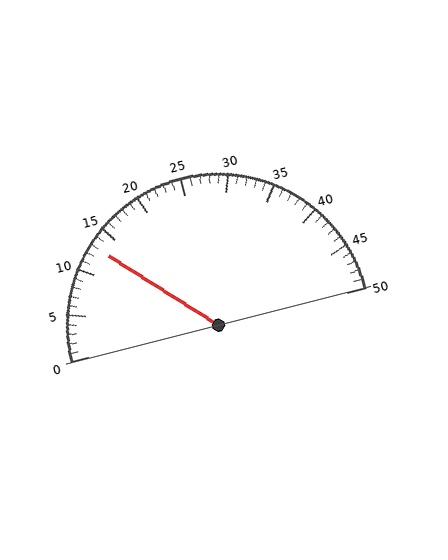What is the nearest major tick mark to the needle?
The nearest major tick mark is 15.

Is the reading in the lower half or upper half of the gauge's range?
The reading is in the lower half of the range (0 to 50).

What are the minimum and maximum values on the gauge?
The gauge ranges from 0 to 50.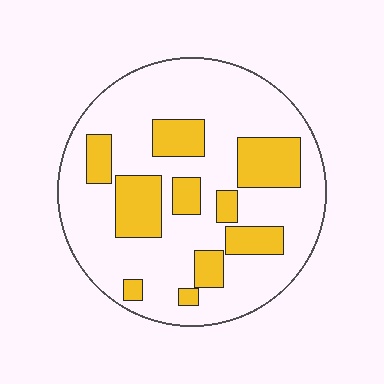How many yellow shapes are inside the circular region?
10.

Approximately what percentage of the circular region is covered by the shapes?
Approximately 25%.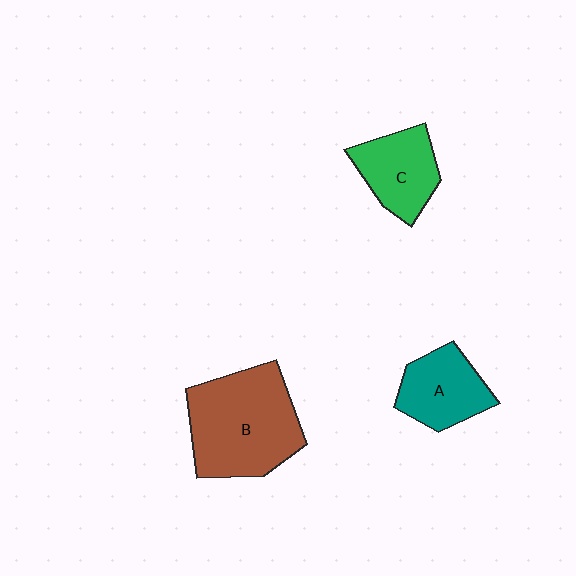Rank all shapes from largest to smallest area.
From largest to smallest: B (brown), C (green), A (teal).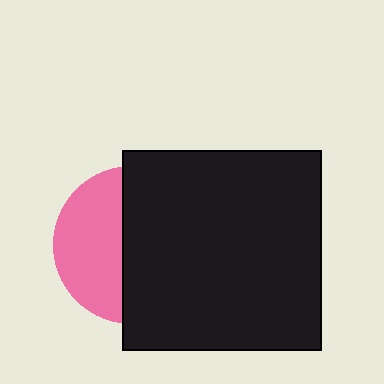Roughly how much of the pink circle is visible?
A small part of it is visible (roughly 41%).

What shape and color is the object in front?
The object in front is a black square.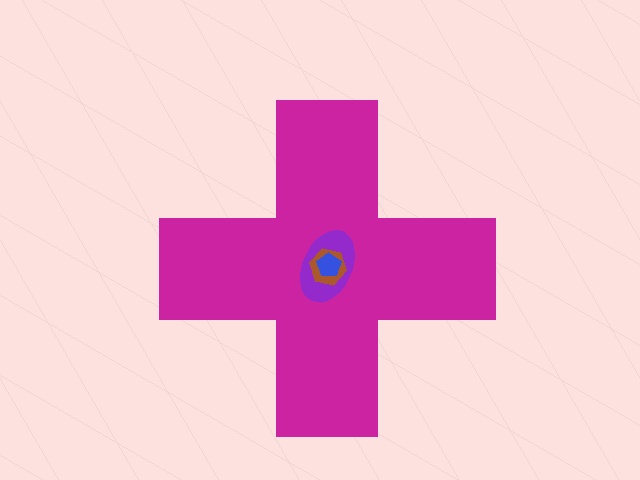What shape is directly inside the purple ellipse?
The brown hexagon.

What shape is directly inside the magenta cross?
The purple ellipse.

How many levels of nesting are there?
4.